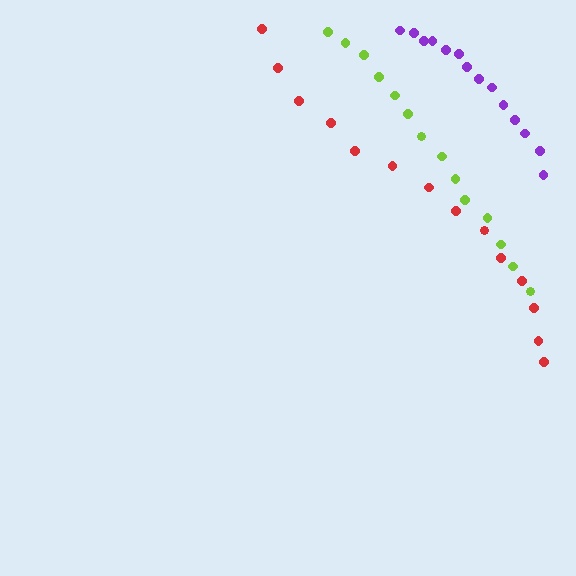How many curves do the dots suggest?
There are 3 distinct paths.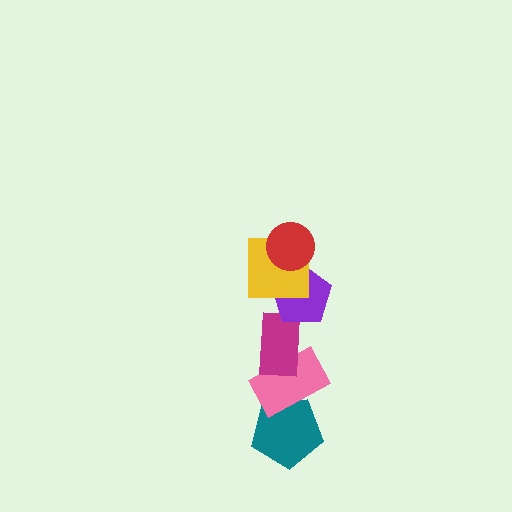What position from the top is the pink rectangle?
The pink rectangle is 5th from the top.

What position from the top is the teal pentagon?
The teal pentagon is 6th from the top.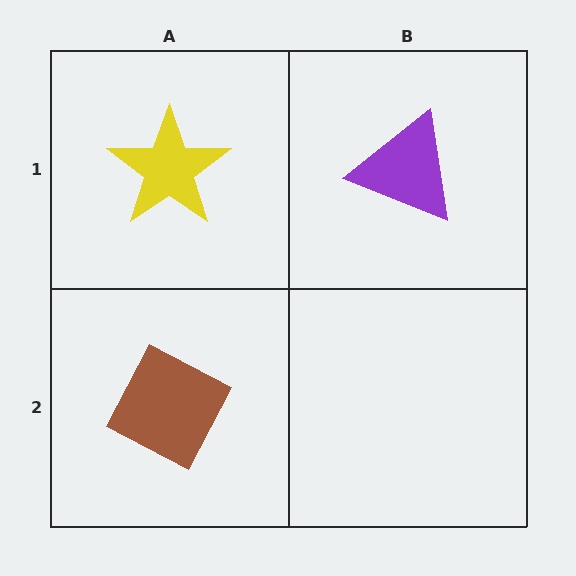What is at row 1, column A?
A yellow star.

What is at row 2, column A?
A brown diamond.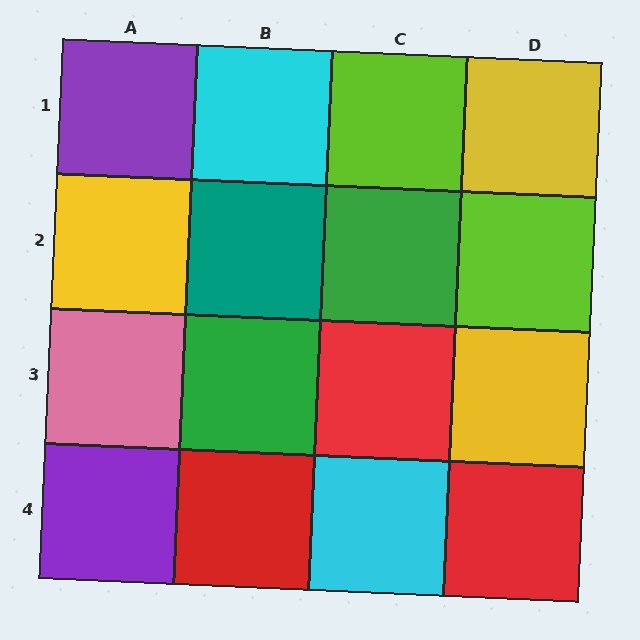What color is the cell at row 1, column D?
Yellow.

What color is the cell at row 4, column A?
Purple.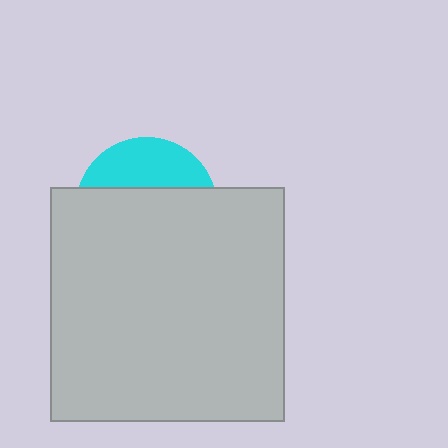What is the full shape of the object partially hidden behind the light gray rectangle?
The partially hidden object is a cyan circle.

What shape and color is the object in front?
The object in front is a light gray rectangle.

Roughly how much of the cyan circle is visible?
A small part of it is visible (roughly 32%).